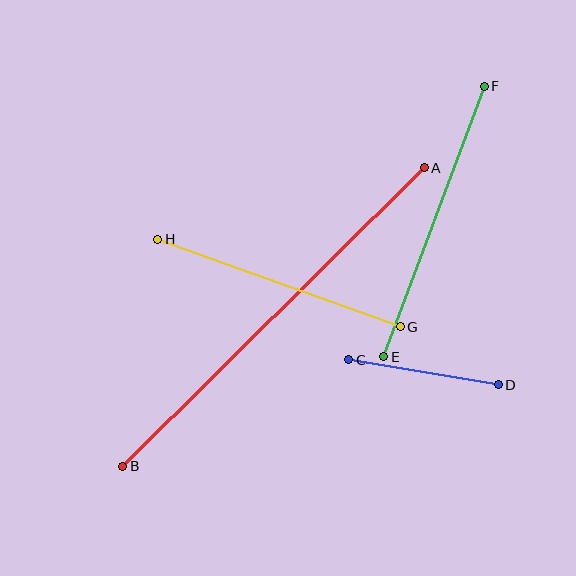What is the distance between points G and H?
The distance is approximately 257 pixels.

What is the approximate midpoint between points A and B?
The midpoint is at approximately (274, 317) pixels.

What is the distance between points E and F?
The distance is approximately 289 pixels.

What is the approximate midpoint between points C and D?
The midpoint is at approximately (424, 372) pixels.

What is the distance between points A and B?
The distance is approximately 424 pixels.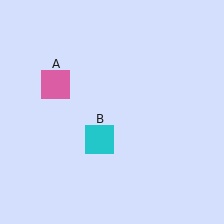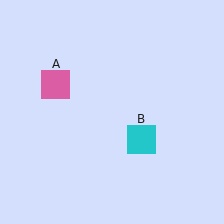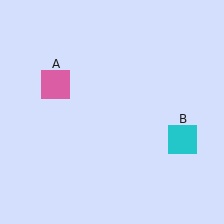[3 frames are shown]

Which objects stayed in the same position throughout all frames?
Pink square (object A) remained stationary.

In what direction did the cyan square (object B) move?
The cyan square (object B) moved right.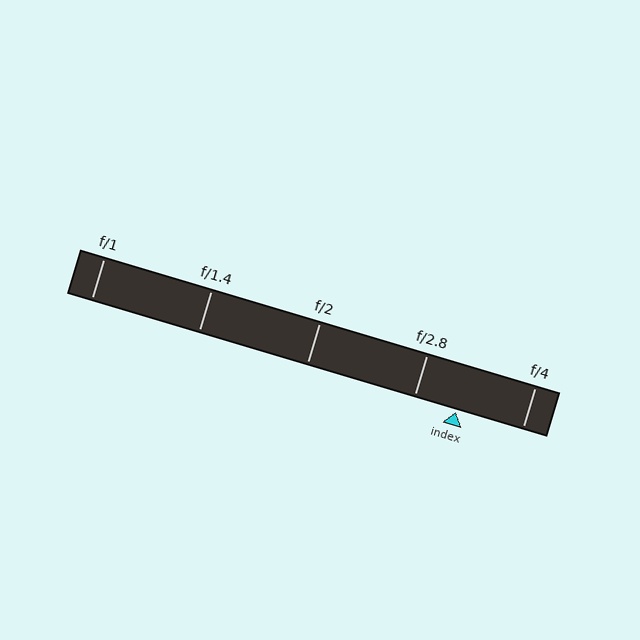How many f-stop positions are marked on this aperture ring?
There are 5 f-stop positions marked.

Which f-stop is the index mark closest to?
The index mark is closest to f/2.8.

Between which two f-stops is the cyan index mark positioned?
The index mark is between f/2.8 and f/4.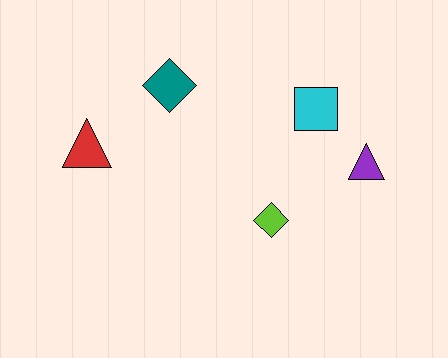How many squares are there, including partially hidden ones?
There is 1 square.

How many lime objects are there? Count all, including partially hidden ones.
There is 1 lime object.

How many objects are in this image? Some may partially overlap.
There are 5 objects.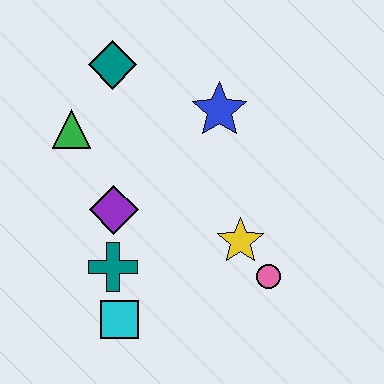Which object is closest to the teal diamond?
The green triangle is closest to the teal diamond.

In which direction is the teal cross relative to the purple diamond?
The teal cross is below the purple diamond.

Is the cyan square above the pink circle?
No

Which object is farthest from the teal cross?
The teal diamond is farthest from the teal cross.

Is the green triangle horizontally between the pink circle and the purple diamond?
No